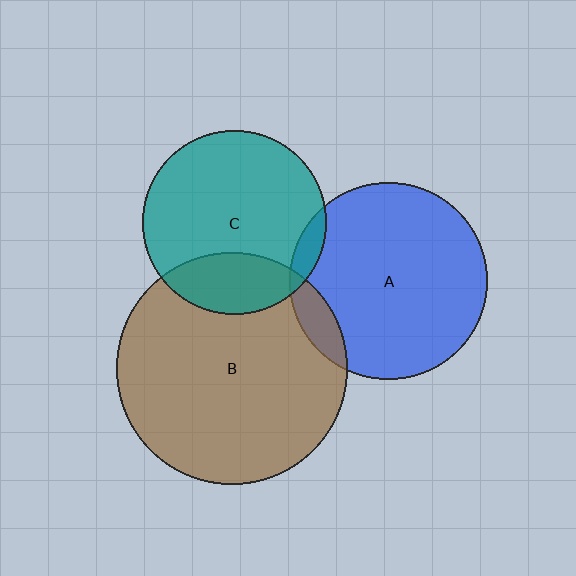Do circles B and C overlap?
Yes.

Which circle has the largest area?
Circle B (brown).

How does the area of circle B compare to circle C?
Approximately 1.6 times.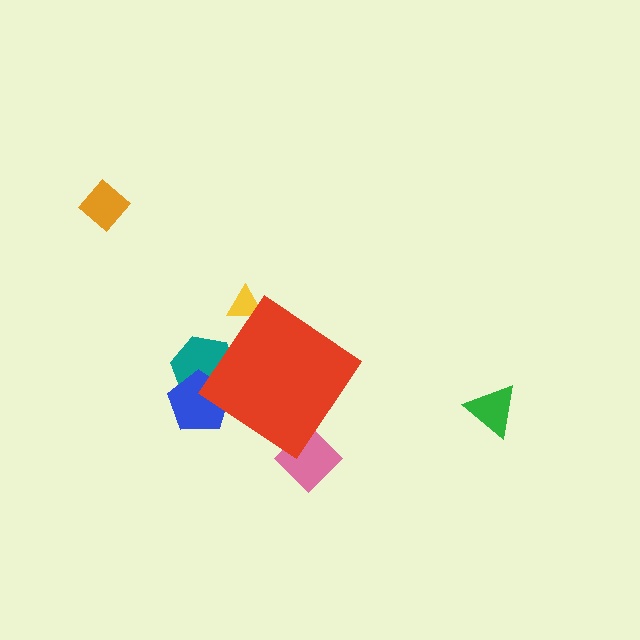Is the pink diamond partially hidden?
Yes, the pink diamond is partially hidden behind the red diamond.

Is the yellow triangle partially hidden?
Yes, the yellow triangle is partially hidden behind the red diamond.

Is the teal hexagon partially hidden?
Yes, the teal hexagon is partially hidden behind the red diamond.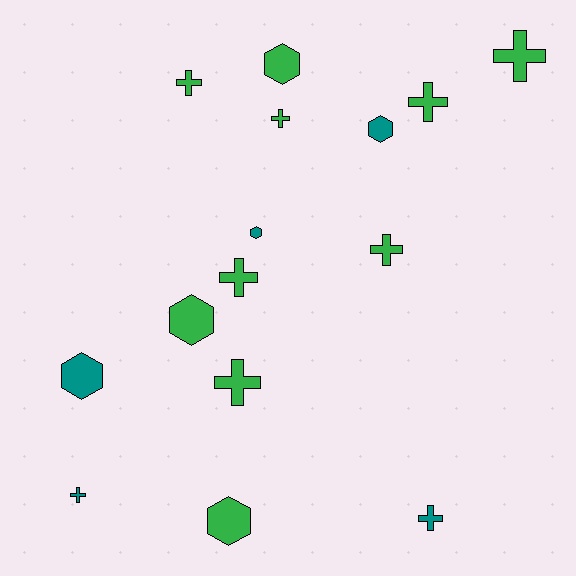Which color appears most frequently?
Green, with 10 objects.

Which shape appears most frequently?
Cross, with 9 objects.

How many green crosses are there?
There are 7 green crosses.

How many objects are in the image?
There are 15 objects.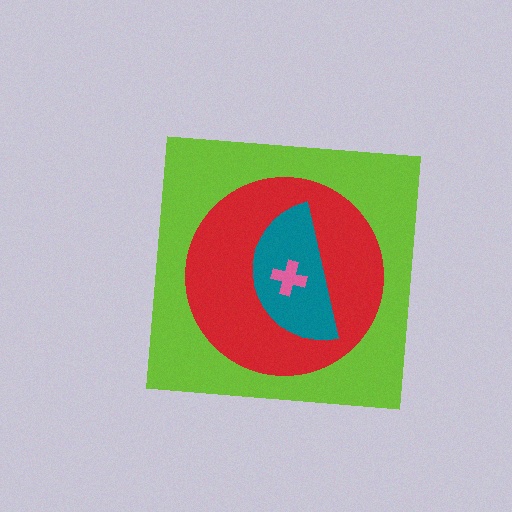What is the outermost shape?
The lime square.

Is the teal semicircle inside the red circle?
Yes.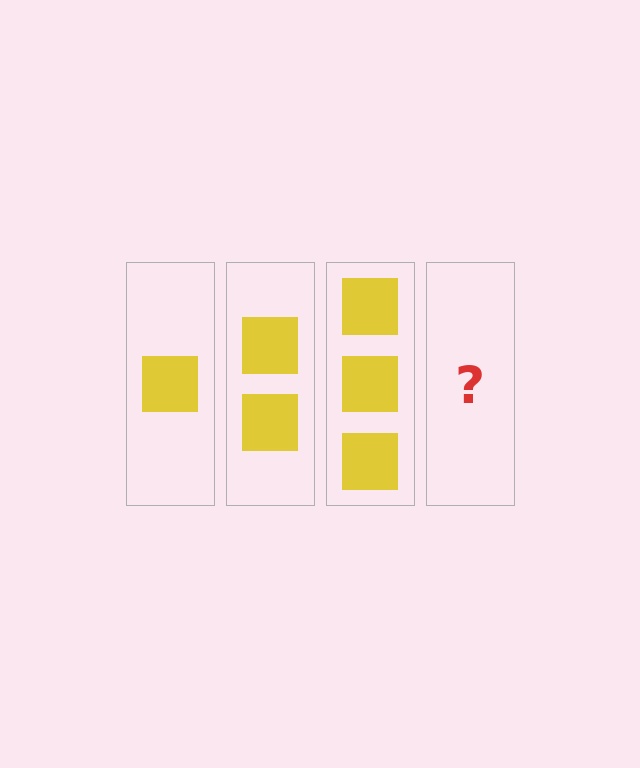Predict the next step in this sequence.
The next step is 4 squares.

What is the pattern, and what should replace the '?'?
The pattern is that each step adds one more square. The '?' should be 4 squares.